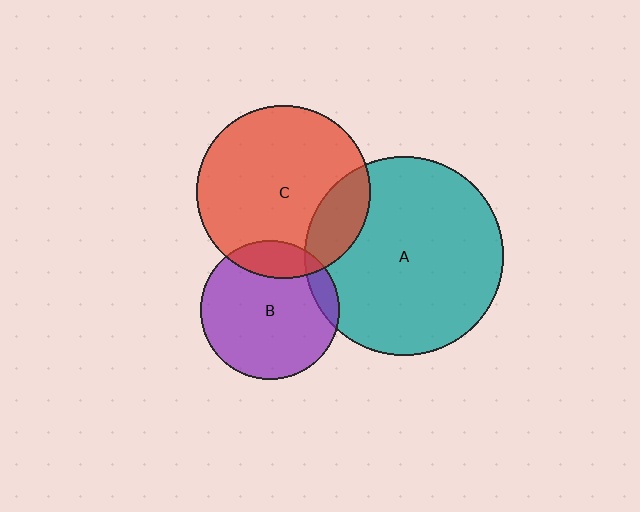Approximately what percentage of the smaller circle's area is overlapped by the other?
Approximately 15%.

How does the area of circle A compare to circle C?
Approximately 1.3 times.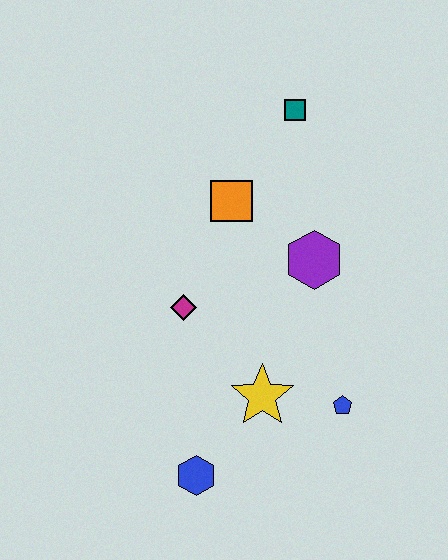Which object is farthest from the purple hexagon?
The blue hexagon is farthest from the purple hexagon.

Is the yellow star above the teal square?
No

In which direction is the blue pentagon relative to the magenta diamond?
The blue pentagon is to the right of the magenta diamond.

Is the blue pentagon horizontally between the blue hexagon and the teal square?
No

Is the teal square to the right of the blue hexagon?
Yes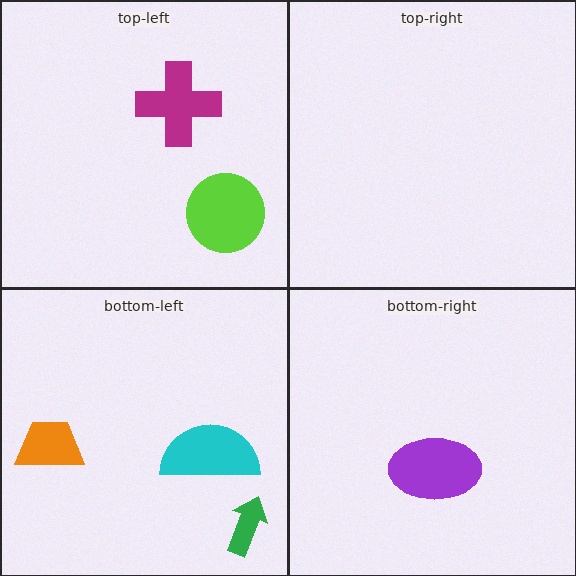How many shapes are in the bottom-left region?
3.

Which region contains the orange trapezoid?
The bottom-left region.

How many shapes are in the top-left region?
2.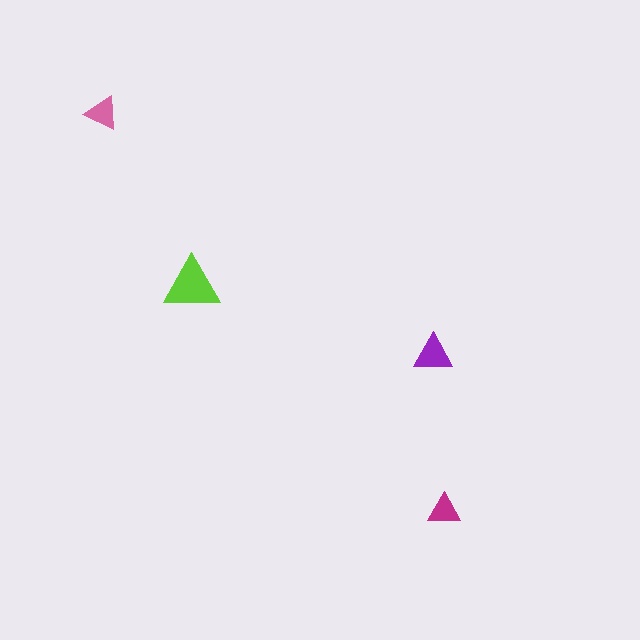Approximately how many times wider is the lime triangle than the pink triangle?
About 1.5 times wider.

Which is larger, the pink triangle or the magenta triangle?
The pink one.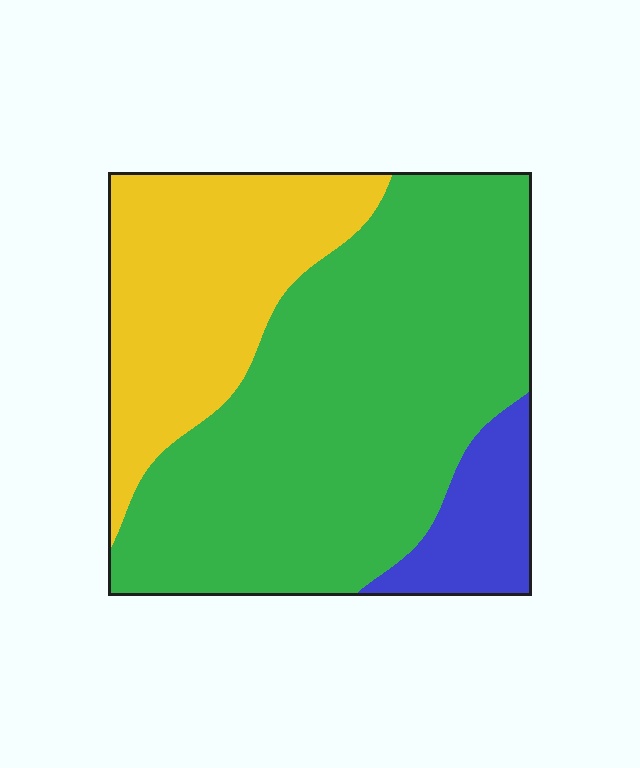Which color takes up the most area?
Green, at roughly 60%.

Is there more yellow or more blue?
Yellow.